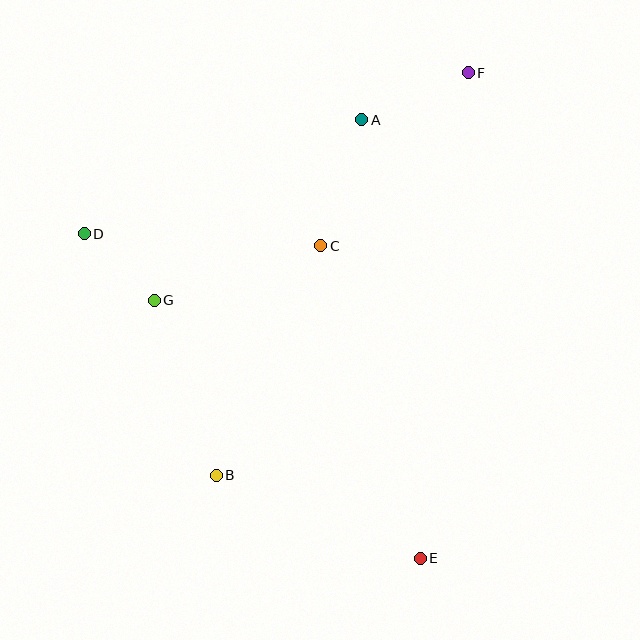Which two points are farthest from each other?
Points E and F are farthest from each other.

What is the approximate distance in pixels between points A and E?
The distance between A and E is approximately 442 pixels.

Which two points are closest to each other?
Points D and G are closest to each other.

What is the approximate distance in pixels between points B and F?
The distance between B and F is approximately 475 pixels.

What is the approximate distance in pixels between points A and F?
The distance between A and F is approximately 117 pixels.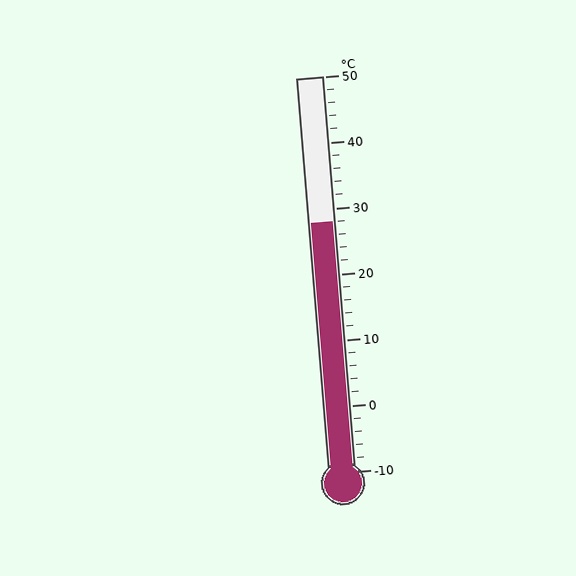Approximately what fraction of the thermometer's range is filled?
The thermometer is filled to approximately 65% of its range.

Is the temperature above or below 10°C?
The temperature is above 10°C.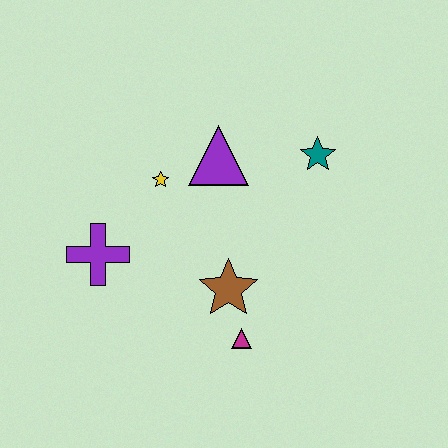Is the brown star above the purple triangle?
No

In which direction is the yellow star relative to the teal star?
The yellow star is to the left of the teal star.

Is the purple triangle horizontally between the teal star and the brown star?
No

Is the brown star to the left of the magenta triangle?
Yes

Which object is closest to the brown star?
The magenta triangle is closest to the brown star.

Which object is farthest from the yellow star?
The magenta triangle is farthest from the yellow star.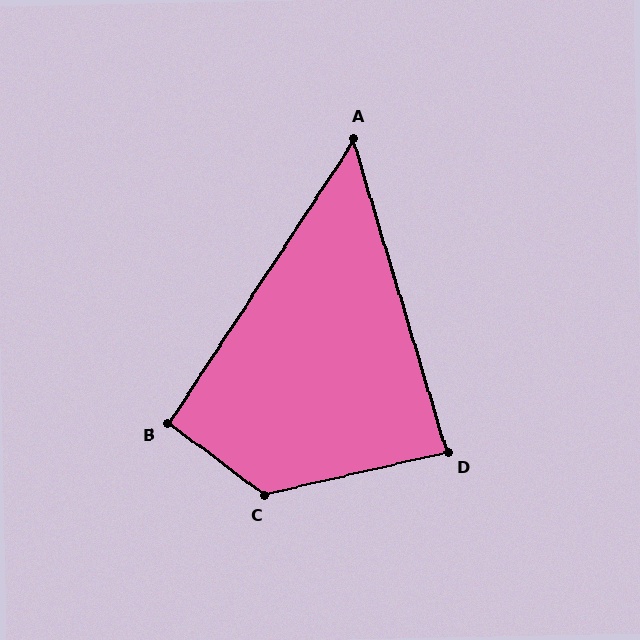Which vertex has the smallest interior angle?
A, at approximately 50 degrees.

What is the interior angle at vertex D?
Approximately 86 degrees (approximately right).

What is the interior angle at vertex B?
Approximately 94 degrees (approximately right).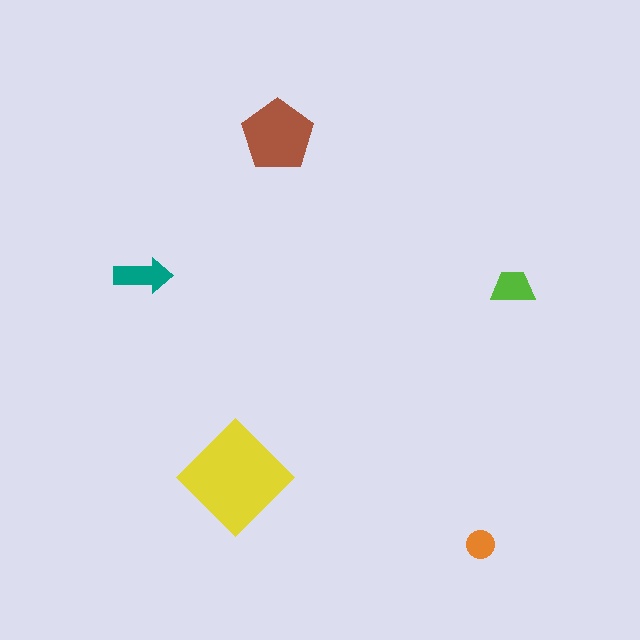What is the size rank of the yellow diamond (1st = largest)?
1st.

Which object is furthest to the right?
The lime trapezoid is rightmost.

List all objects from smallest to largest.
The orange circle, the lime trapezoid, the teal arrow, the brown pentagon, the yellow diamond.